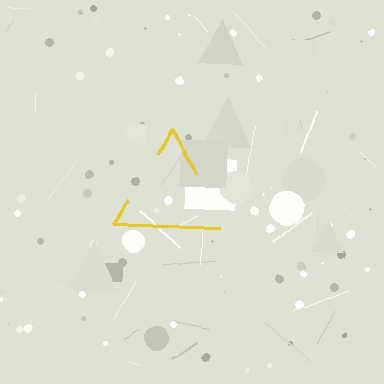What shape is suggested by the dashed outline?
The dashed outline suggests a triangle.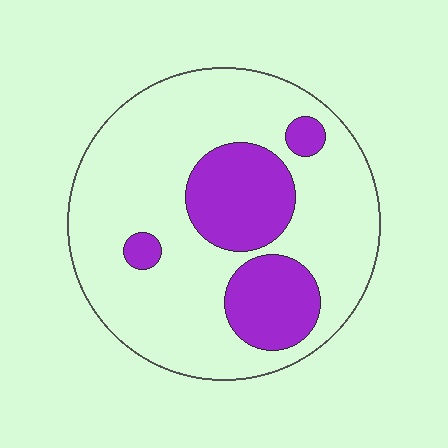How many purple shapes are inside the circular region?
4.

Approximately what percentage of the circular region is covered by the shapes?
Approximately 25%.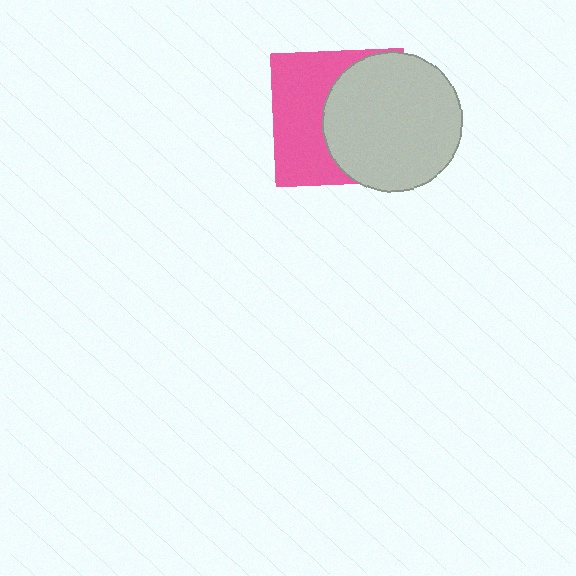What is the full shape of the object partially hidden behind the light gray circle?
The partially hidden object is a pink square.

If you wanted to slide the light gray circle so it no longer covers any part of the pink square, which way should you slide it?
Slide it right — that is the most direct way to separate the two shapes.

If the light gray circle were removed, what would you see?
You would see the complete pink square.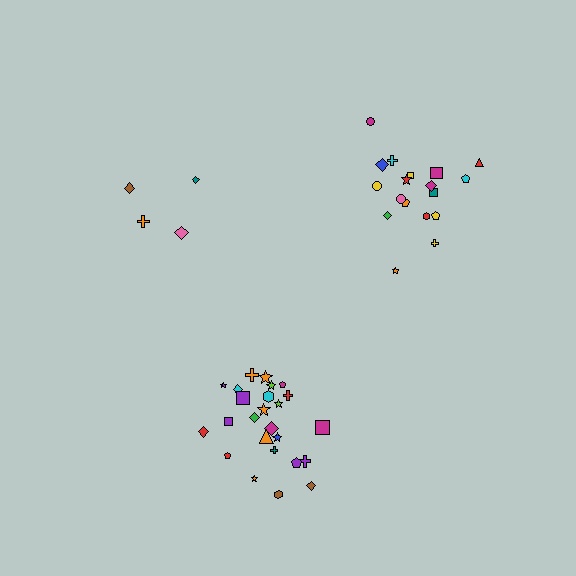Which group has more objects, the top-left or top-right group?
The top-right group.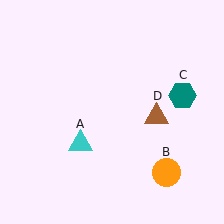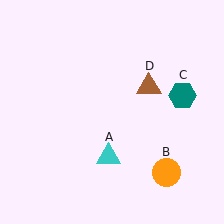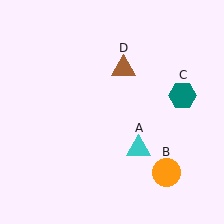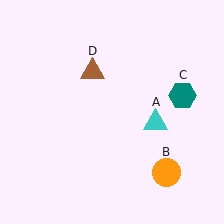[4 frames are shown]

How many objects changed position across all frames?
2 objects changed position: cyan triangle (object A), brown triangle (object D).